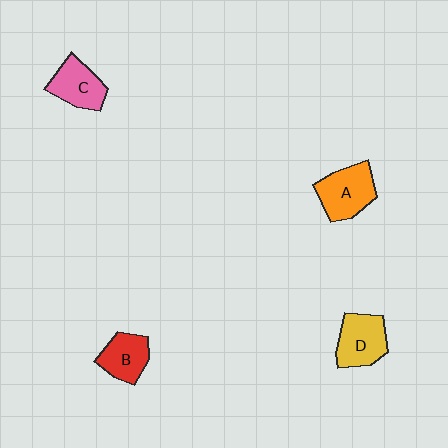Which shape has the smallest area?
Shape B (red).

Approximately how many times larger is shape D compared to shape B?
Approximately 1.2 times.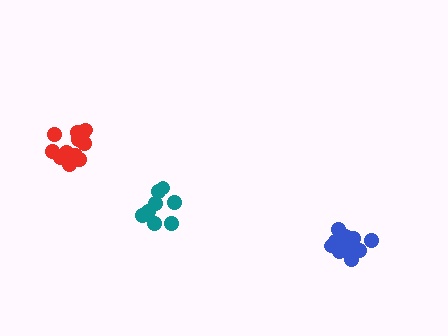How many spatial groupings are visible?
There are 3 spatial groupings.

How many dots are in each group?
Group 1: 8 dots, Group 2: 12 dots, Group 3: 14 dots (34 total).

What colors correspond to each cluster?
The clusters are colored: teal, red, blue.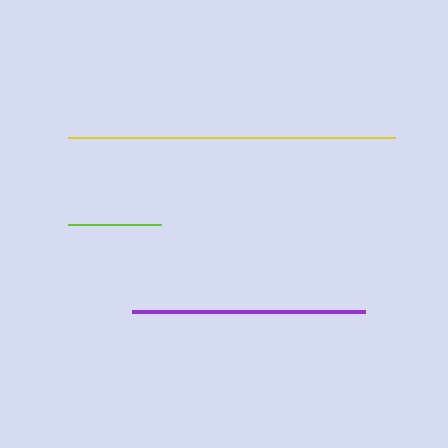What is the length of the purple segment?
The purple segment is approximately 233 pixels long.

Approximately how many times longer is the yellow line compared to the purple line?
The yellow line is approximately 1.4 times the length of the purple line.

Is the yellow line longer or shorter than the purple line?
The yellow line is longer than the purple line.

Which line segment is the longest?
The yellow line is the longest at approximately 326 pixels.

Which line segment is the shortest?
The lime line is the shortest at approximately 93 pixels.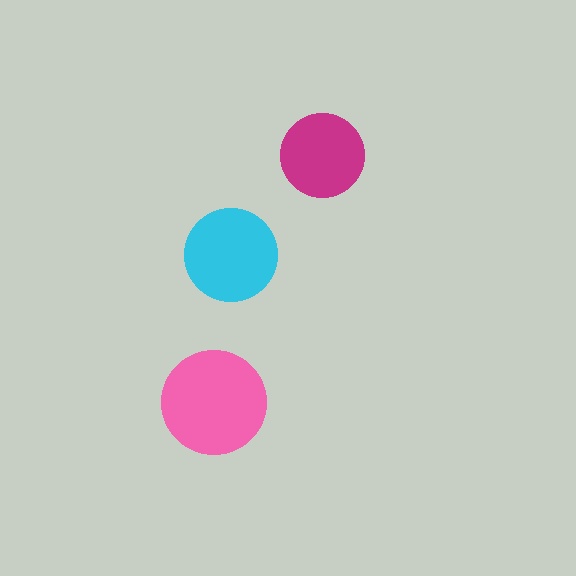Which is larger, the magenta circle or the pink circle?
The pink one.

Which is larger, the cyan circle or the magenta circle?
The cyan one.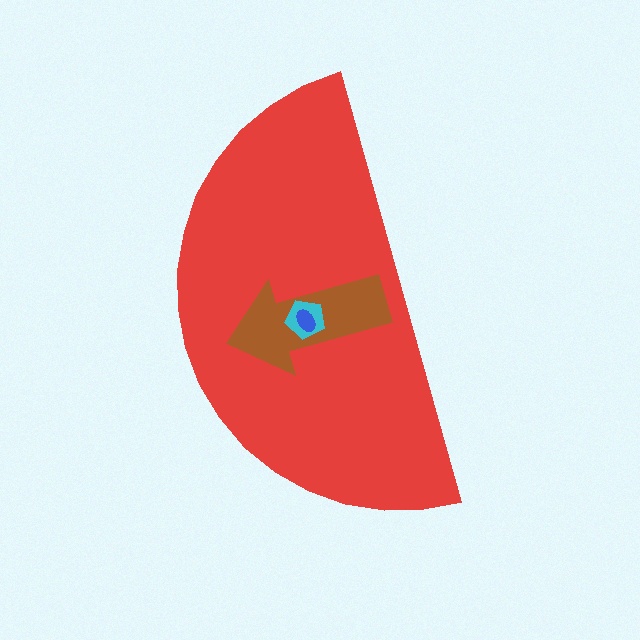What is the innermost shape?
The blue ellipse.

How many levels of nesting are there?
4.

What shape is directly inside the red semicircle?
The brown arrow.